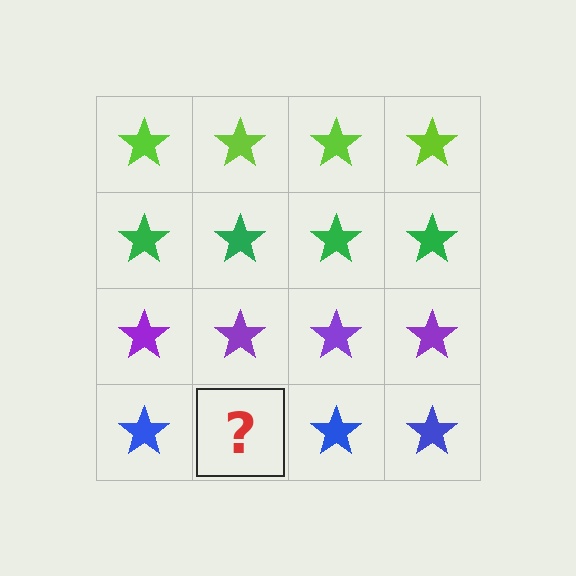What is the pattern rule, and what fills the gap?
The rule is that each row has a consistent color. The gap should be filled with a blue star.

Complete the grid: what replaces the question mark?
The question mark should be replaced with a blue star.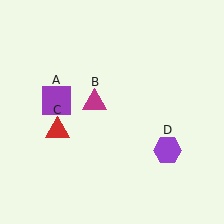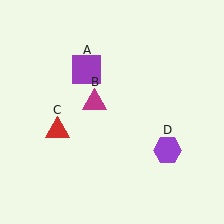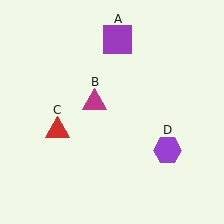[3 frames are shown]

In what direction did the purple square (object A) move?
The purple square (object A) moved up and to the right.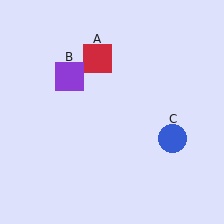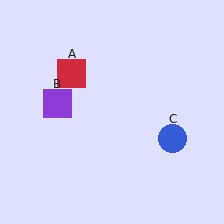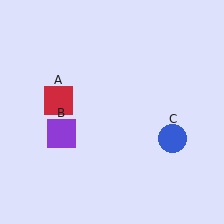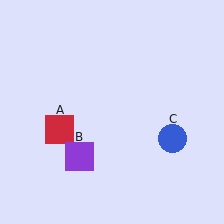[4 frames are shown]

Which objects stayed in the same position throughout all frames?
Blue circle (object C) remained stationary.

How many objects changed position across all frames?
2 objects changed position: red square (object A), purple square (object B).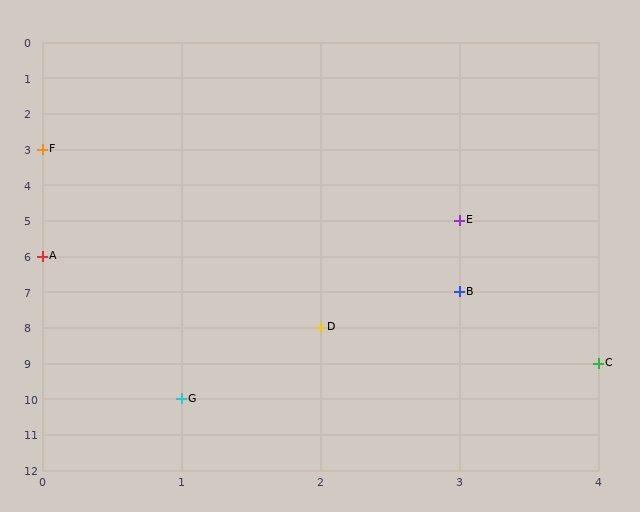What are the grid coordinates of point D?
Point D is at grid coordinates (2, 8).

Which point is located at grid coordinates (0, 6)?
Point A is at (0, 6).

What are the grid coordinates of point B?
Point B is at grid coordinates (3, 7).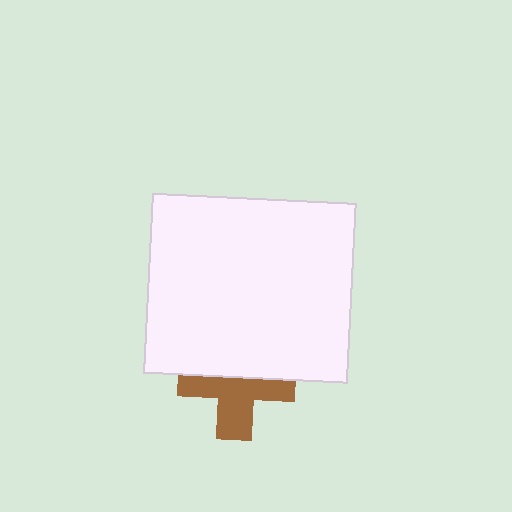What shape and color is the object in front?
The object in front is a white rectangle.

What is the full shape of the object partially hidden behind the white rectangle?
The partially hidden object is a brown cross.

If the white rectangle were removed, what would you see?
You would see the complete brown cross.